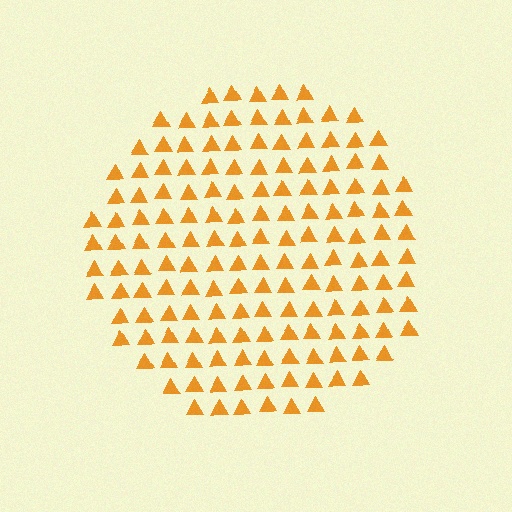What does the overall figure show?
The overall figure shows a circle.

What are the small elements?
The small elements are triangles.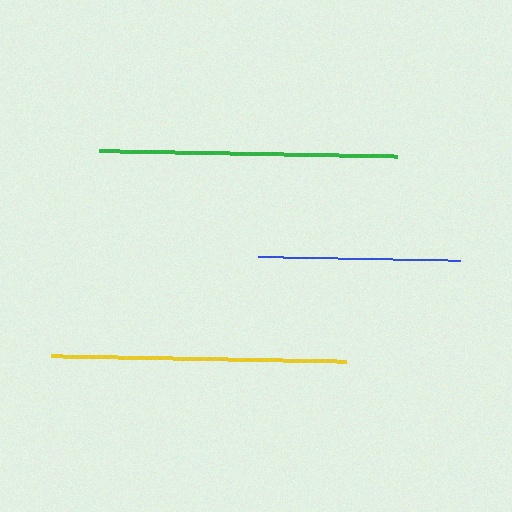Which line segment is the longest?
The green line is the longest at approximately 297 pixels.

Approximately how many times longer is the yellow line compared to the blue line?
The yellow line is approximately 1.5 times the length of the blue line.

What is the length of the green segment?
The green segment is approximately 297 pixels long.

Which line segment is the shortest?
The blue line is the shortest at approximately 202 pixels.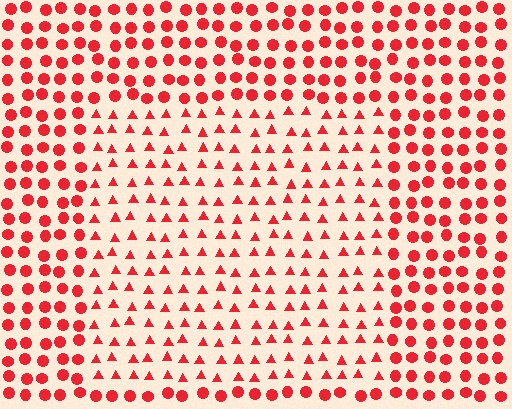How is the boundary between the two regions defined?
The boundary is defined by a change in element shape: triangles inside vs. circles outside. All elements share the same color and spacing.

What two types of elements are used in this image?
The image uses triangles inside the rectangle region and circles outside it.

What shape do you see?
I see a rectangle.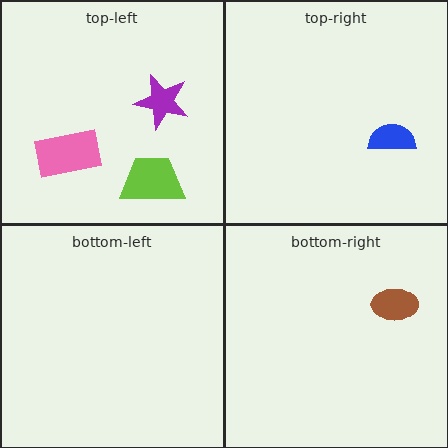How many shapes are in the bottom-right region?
1.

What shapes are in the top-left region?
The purple star, the pink rectangle, the lime trapezoid.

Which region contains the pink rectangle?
The top-left region.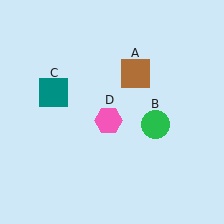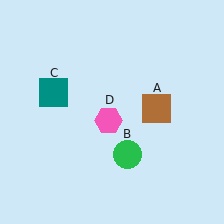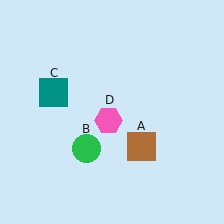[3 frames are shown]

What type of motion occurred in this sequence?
The brown square (object A), green circle (object B) rotated clockwise around the center of the scene.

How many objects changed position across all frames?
2 objects changed position: brown square (object A), green circle (object B).